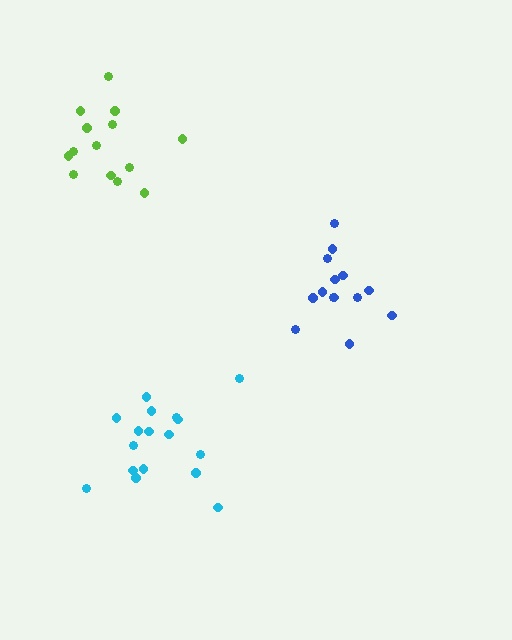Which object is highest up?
The lime cluster is topmost.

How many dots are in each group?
Group 1: 14 dots, Group 2: 17 dots, Group 3: 14 dots (45 total).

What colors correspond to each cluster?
The clusters are colored: lime, cyan, blue.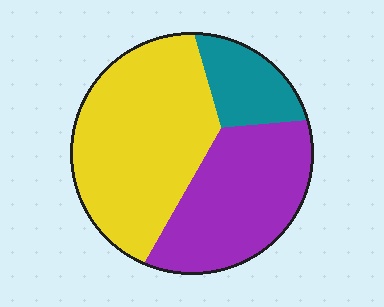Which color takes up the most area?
Yellow, at roughly 50%.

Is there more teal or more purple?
Purple.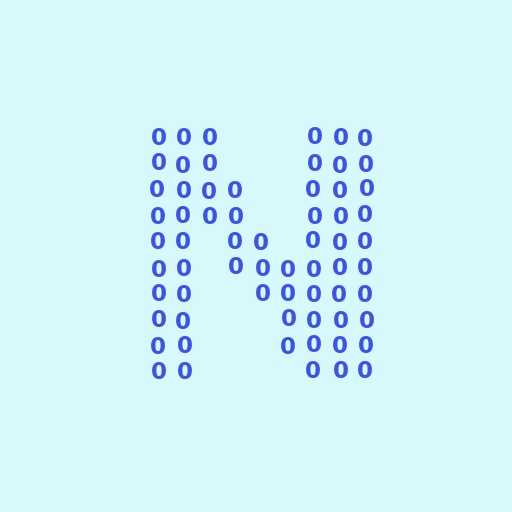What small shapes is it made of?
It is made of small digit 0's.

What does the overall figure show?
The overall figure shows the letter N.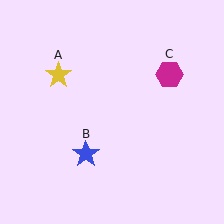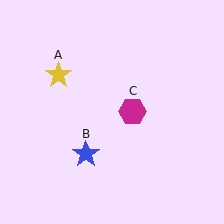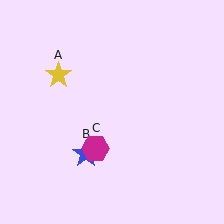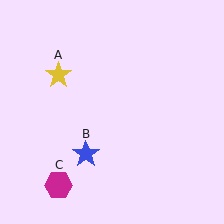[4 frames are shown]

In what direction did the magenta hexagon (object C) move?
The magenta hexagon (object C) moved down and to the left.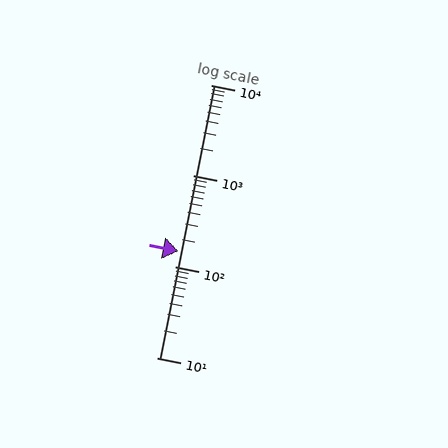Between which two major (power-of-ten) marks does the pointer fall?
The pointer is between 100 and 1000.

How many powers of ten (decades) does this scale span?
The scale spans 3 decades, from 10 to 10000.